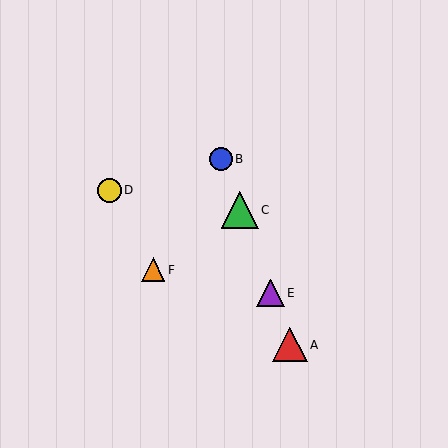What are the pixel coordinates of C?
Object C is at (240, 210).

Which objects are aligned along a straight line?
Objects A, B, C, E are aligned along a straight line.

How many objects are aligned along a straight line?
4 objects (A, B, C, E) are aligned along a straight line.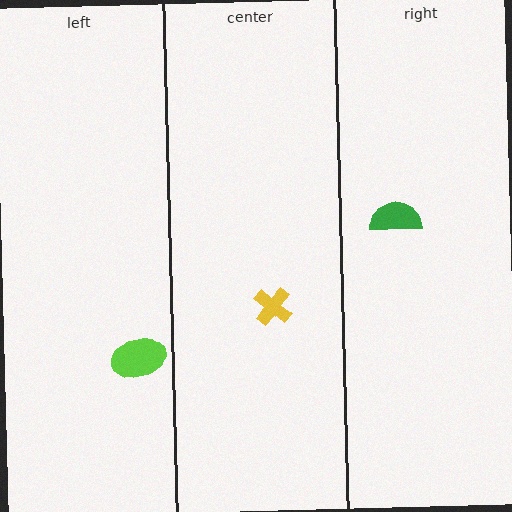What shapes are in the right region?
The green semicircle.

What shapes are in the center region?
The yellow cross.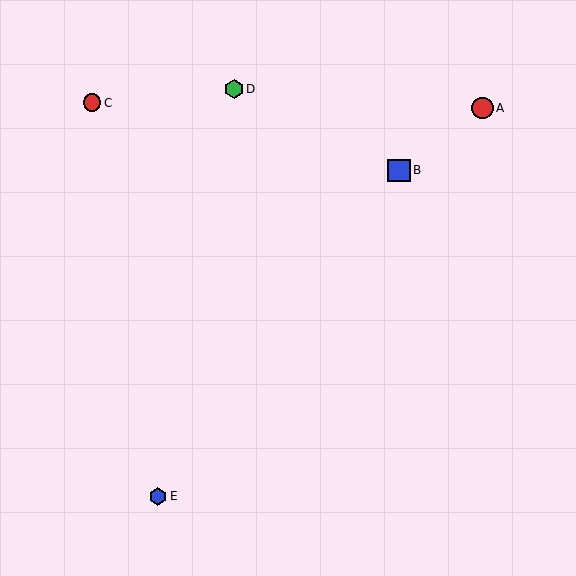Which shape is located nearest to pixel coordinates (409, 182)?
The blue square (labeled B) at (399, 170) is nearest to that location.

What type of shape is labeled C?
Shape C is a red circle.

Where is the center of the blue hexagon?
The center of the blue hexagon is at (158, 496).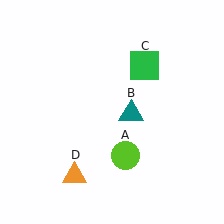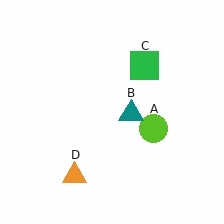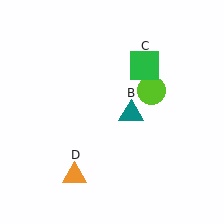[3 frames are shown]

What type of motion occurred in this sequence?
The lime circle (object A) rotated counterclockwise around the center of the scene.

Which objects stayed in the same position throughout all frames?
Teal triangle (object B) and green square (object C) and orange triangle (object D) remained stationary.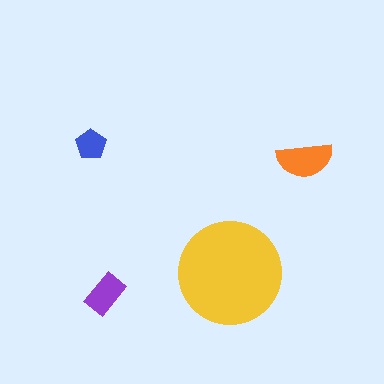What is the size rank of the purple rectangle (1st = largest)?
3rd.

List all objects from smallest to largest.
The blue pentagon, the purple rectangle, the orange semicircle, the yellow circle.